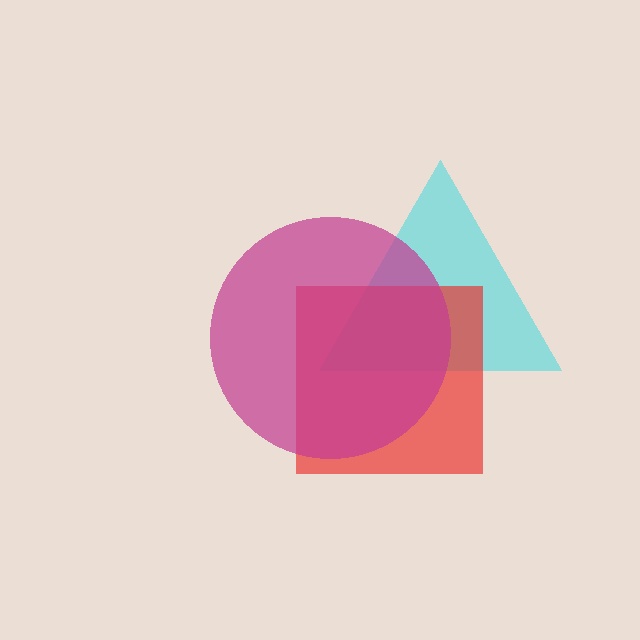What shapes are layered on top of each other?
The layered shapes are: a cyan triangle, a red square, a magenta circle.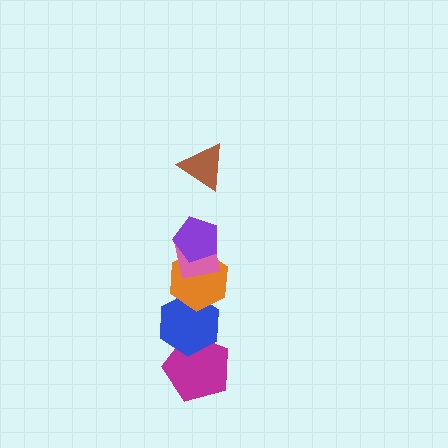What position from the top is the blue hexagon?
The blue hexagon is 5th from the top.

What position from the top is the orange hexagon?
The orange hexagon is 4th from the top.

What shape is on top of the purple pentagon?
The brown triangle is on top of the purple pentagon.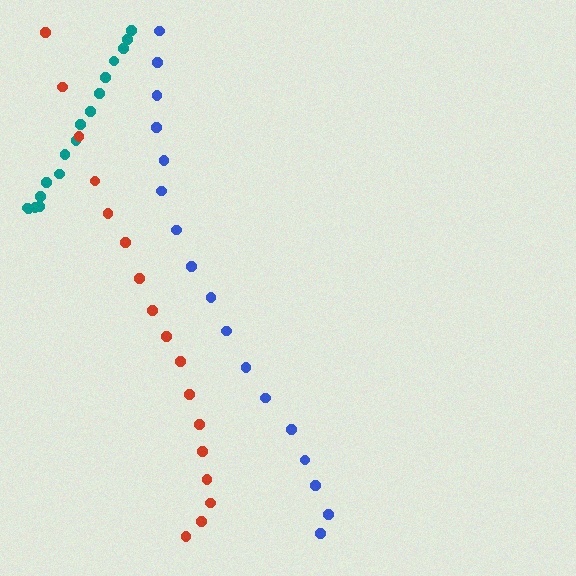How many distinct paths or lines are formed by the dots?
There are 3 distinct paths.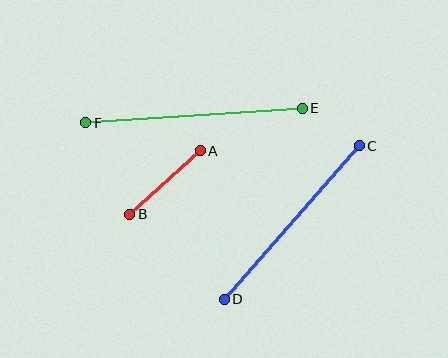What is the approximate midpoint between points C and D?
The midpoint is at approximately (292, 223) pixels.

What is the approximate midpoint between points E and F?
The midpoint is at approximately (194, 116) pixels.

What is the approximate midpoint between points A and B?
The midpoint is at approximately (165, 183) pixels.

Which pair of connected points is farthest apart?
Points E and F are farthest apart.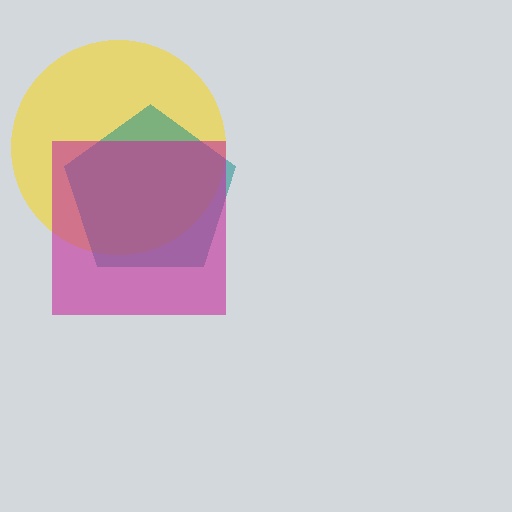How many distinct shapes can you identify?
There are 3 distinct shapes: a yellow circle, a teal pentagon, a magenta square.